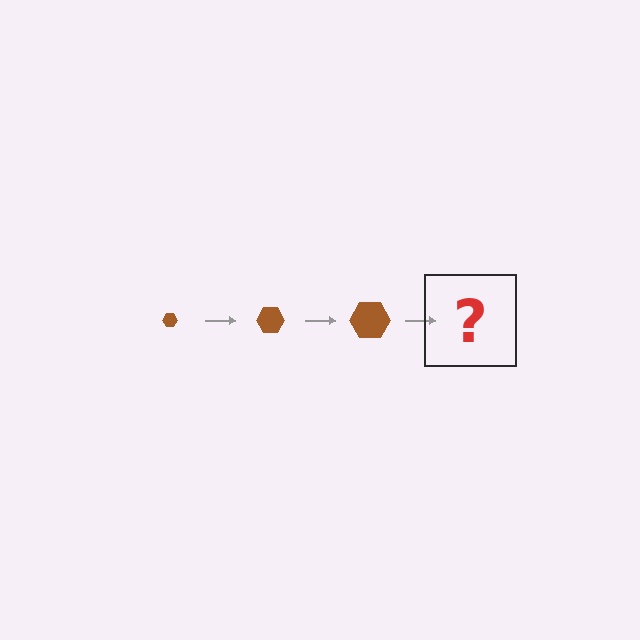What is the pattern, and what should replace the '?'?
The pattern is that the hexagon gets progressively larger each step. The '?' should be a brown hexagon, larger than the previous one.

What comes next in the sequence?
The next element should be a brown hexagon, larger than the previous one.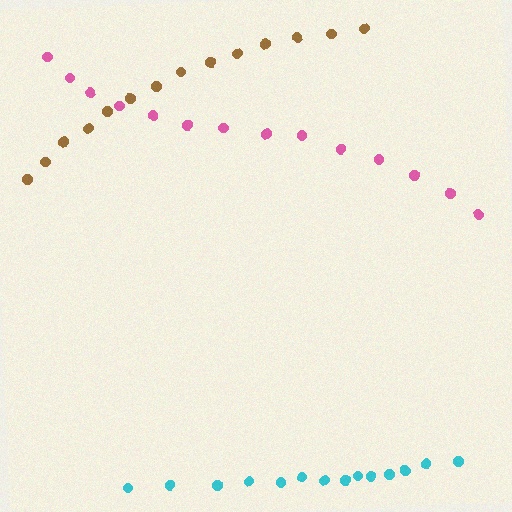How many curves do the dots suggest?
There are 3 distinct paths.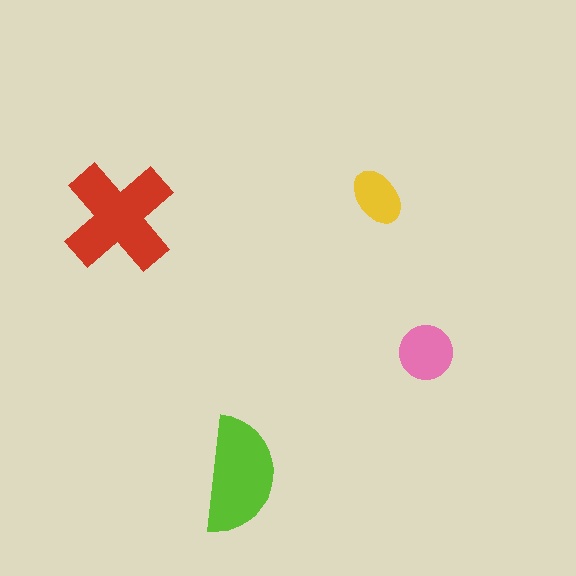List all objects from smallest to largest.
The yellow ellipse, the pink circle, the lime semicircle, the red cross.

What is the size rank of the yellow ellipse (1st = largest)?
4th.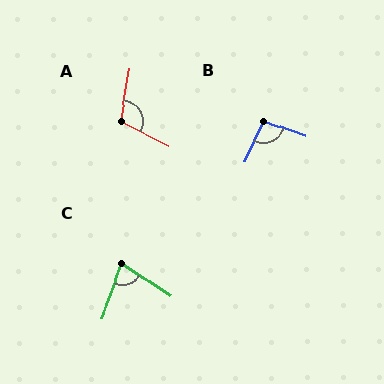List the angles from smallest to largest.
C (76°), B (94°), A (108°).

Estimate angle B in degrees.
Approximately 94 degrees.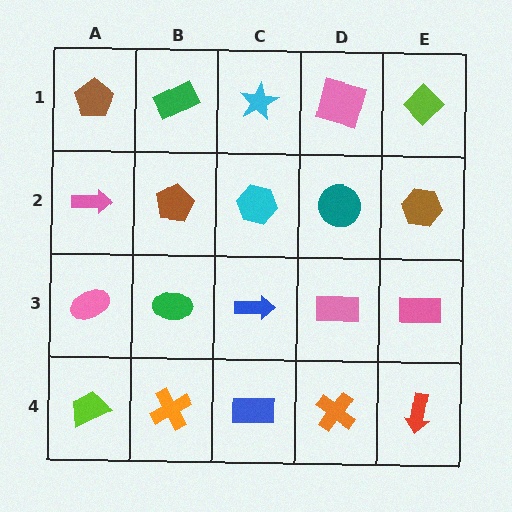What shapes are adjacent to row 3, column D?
A teal circle (row 2, column D), an orange cross (row 4, column D), a blue arrow (row 3, column C), a pink rectangle (row 3, column E).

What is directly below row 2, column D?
A pink rectangle.